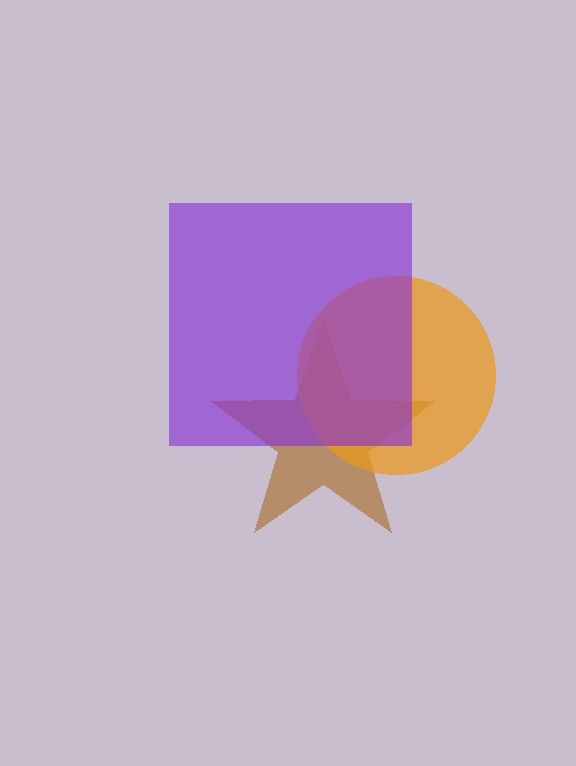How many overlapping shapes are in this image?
There are 3 overlapping shapes in the image.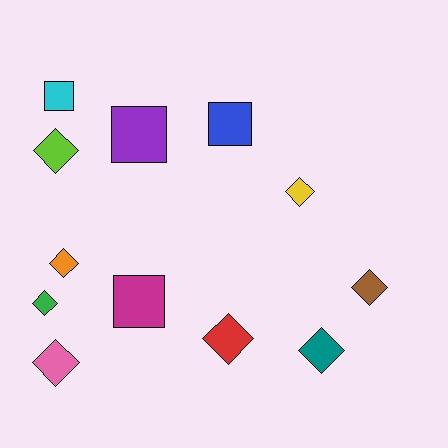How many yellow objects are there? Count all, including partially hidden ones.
There is 1 yellow object.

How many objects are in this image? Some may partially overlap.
There are 12 objects.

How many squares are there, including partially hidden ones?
There are 4 squares.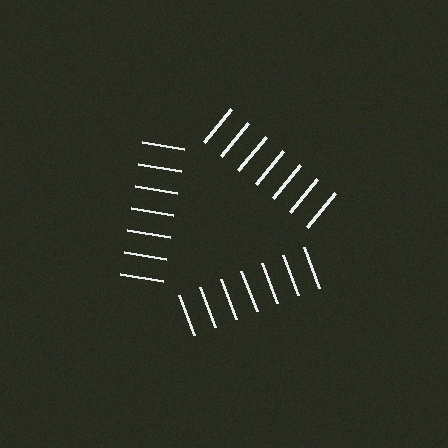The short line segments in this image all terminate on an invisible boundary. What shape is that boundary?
An illusory triangle — the line segments terminate on its edges but no continuous stroke is drawn.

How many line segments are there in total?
21 — 7 along each of the 3 edges.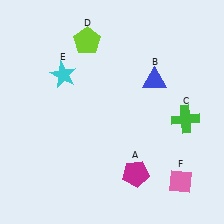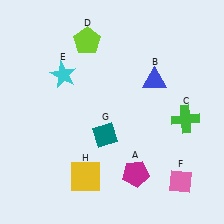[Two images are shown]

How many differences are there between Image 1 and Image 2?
There are 2 differences between the two images.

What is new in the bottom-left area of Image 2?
A teal diamond (G) was added in the bottom-left area of Image 2.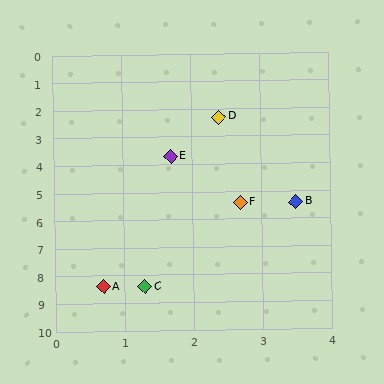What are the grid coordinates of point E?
Point E is at approximately (1.7, 3.7).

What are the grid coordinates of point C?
Point C is at approximately (1.3, 8.4).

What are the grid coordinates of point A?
Point A is at approximately (0.7, 8.4).